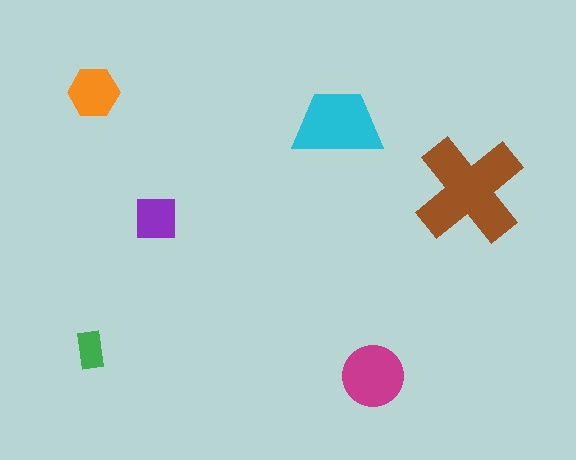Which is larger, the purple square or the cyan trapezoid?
The cyan trapezoid.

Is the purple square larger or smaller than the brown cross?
Smaller.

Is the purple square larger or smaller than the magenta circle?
Smaller.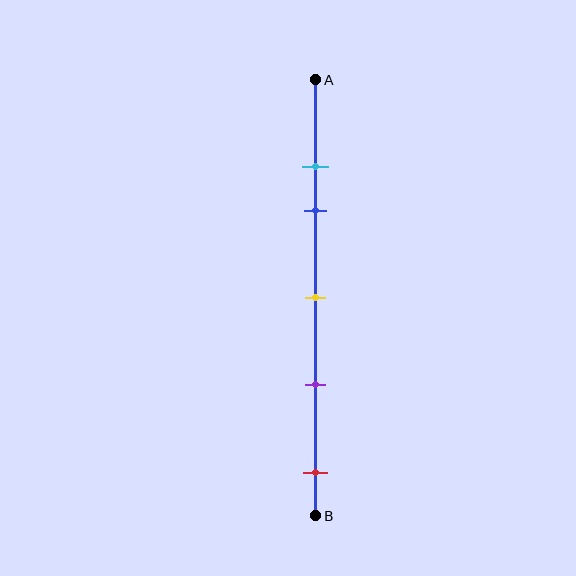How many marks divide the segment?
There are 5 marks dividing the segment.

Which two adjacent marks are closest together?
The cyan and blue marks are the closest adjacent pair.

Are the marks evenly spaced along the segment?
No, the marks are not evenly spaced.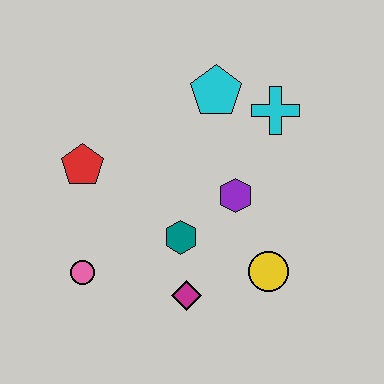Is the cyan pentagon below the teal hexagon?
No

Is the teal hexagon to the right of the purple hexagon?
No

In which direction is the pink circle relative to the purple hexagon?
The pink circle is to the left of the purple hexagon.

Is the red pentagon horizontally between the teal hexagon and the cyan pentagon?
No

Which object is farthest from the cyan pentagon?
The pink circle is farthest from the cyan pentagon.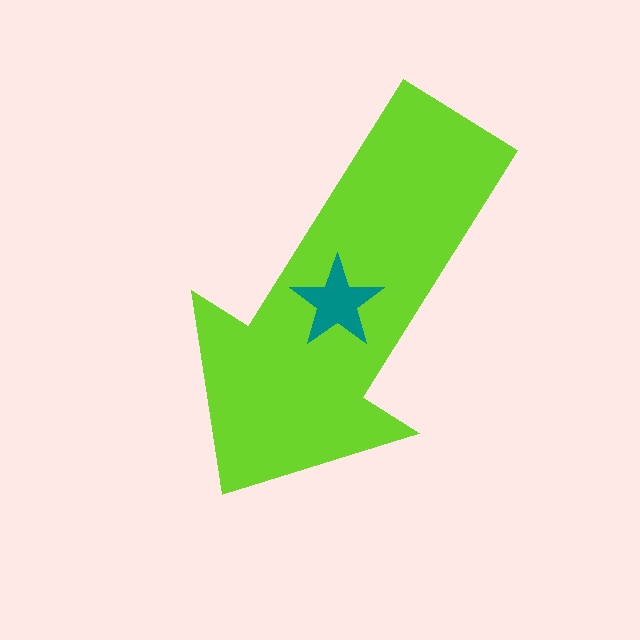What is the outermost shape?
The lime arrow.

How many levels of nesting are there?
2.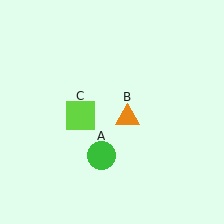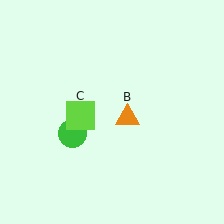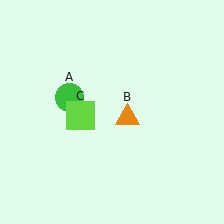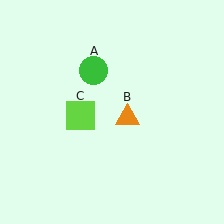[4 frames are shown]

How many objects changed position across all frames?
1 object changed position: green circle (object A).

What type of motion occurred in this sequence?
The green circle (object A) rotated clockwise around the center of the scene.